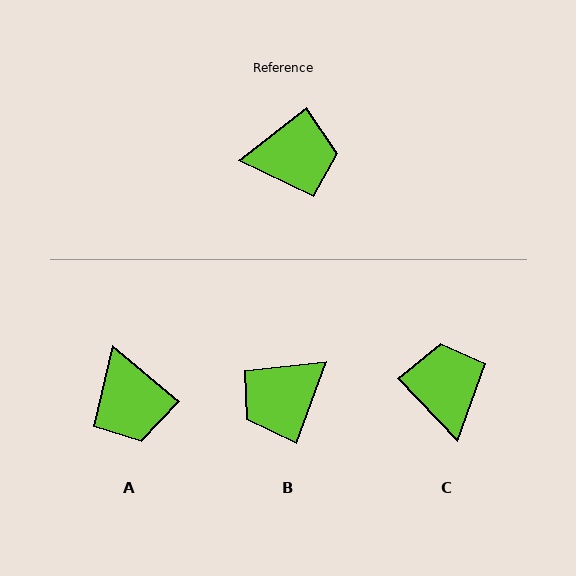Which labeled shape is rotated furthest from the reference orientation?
B, about 149 degrees away.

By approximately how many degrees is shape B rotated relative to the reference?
Approximately 149 degrees clockwise.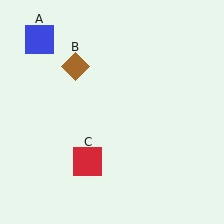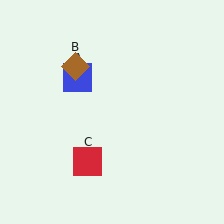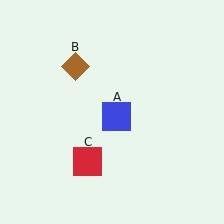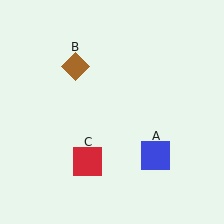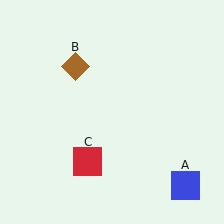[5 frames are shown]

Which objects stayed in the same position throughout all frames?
Brown diamond (object B) and red square (object C) remained stationary.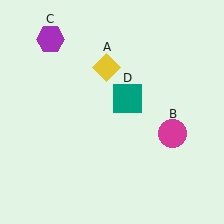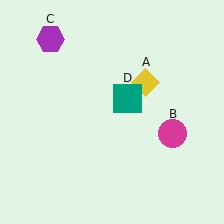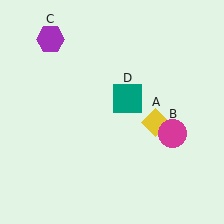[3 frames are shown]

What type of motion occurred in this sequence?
The yellow diamond (object A) rotated clockwise around the center of the scene.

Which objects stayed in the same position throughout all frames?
Magenta circle (object B) and purple hexagon (object C) and teal square (object D) remained stationary.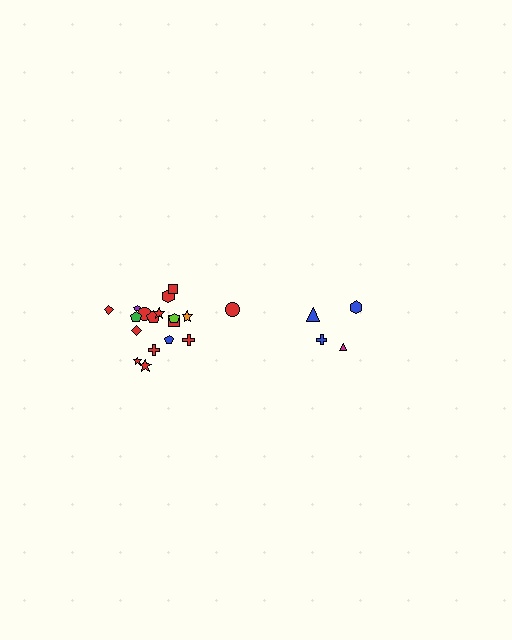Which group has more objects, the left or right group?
The left group.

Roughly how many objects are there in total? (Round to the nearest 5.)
Roughly 20 objects in total.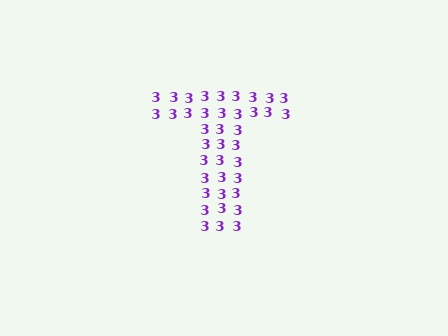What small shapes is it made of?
It is made of small digit 3's.